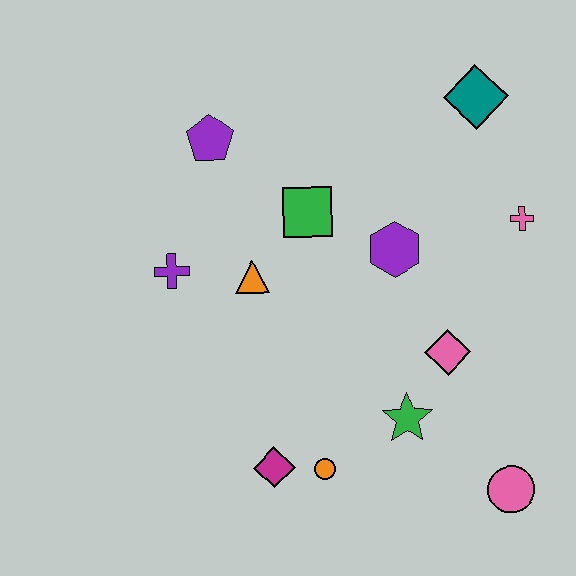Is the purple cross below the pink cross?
Yes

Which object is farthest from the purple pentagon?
The pink circle is farthest from the purple pentagon.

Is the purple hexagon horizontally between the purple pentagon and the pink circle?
Yes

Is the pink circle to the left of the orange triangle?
No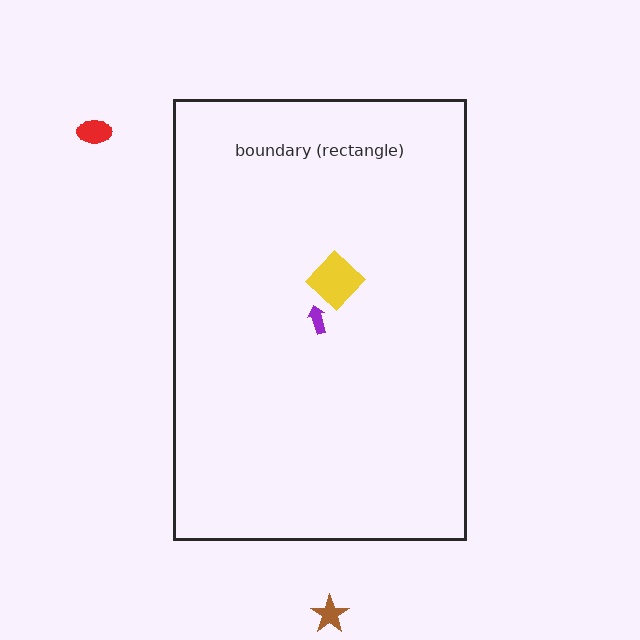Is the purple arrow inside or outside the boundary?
Inside.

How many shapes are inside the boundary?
2 inside, 2 outside.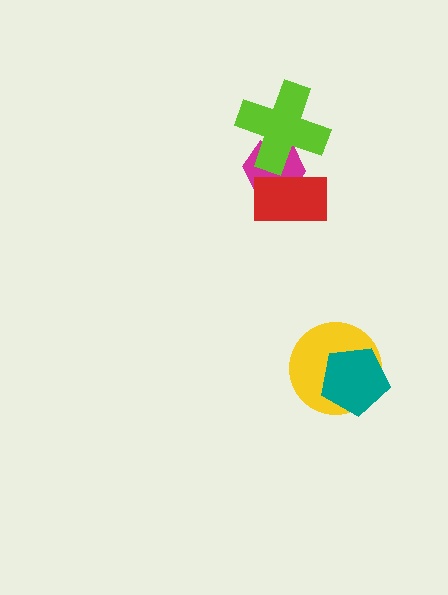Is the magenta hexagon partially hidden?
Yes, it is partially covered by another shape.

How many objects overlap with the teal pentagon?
1 object overlaps with the teal pentagon.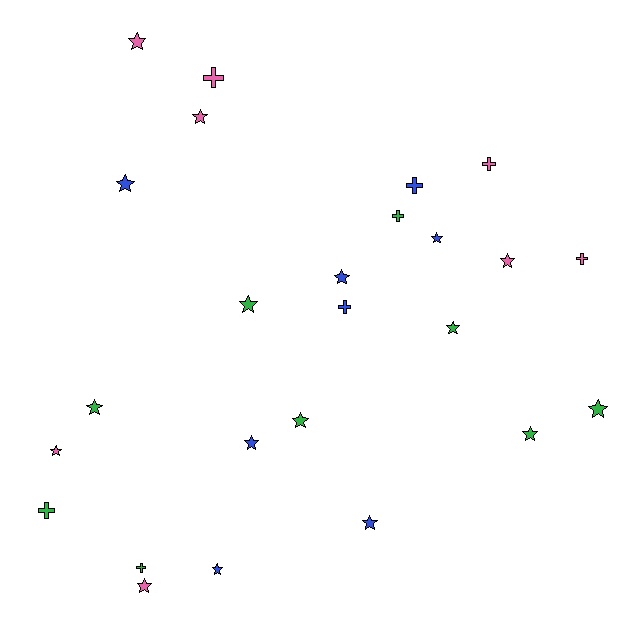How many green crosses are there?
There are 3 green crosses.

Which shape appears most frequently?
Star, with 17 objects.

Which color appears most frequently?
Green, with 9 objects.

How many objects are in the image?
There are 25 objects.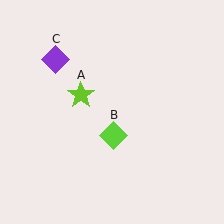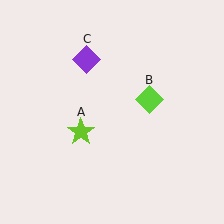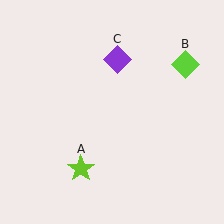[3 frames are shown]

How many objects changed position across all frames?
3 objects changed position: lime star (object A), lime diamond (object B), purple diamond (object C).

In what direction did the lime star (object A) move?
The lime star (object A) moved down.